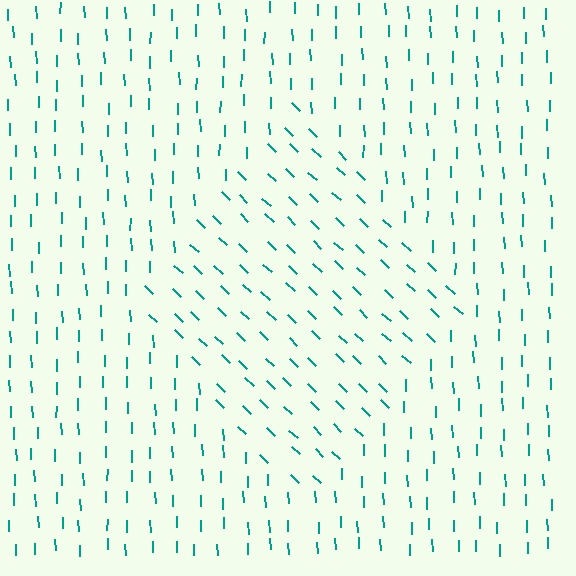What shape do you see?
I see a diamond.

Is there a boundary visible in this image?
Yes, there is a texture boundary formed by a change in line orientation.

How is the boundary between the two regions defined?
The boundary is defined purely by a change in line orientation (approximately 45 degrees difference). All lines are the same color and thickness.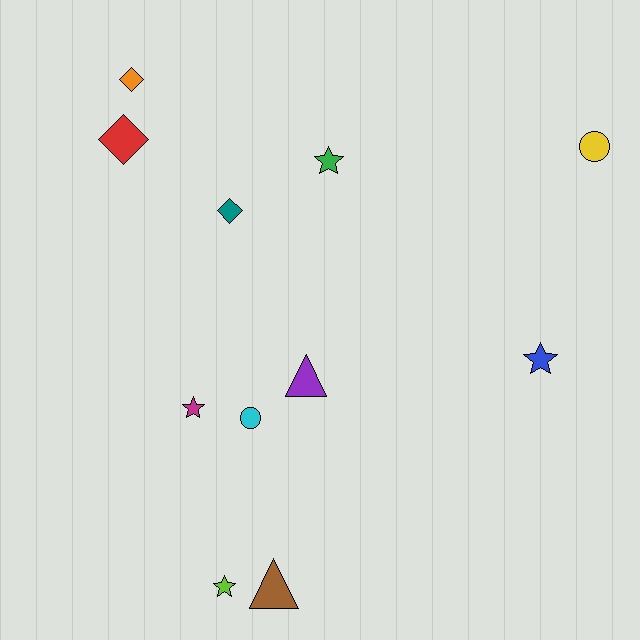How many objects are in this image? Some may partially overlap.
There are 11 objects.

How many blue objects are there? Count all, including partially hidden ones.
There is 1 blue object.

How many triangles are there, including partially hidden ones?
There are 2 triangles.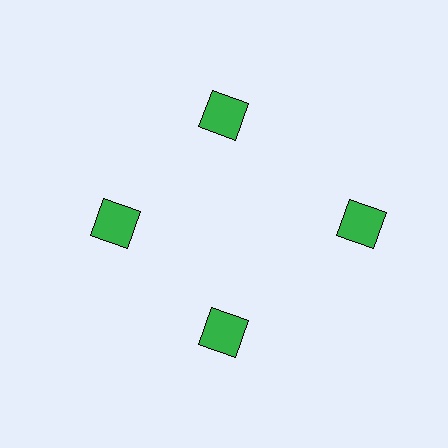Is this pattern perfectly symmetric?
No. The 4 green squares are arranged in a ring, but one element near the 3 o'clock position is pushed outward from the center, breaking the 4-fold rotational symmetry.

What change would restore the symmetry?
The symmetry would be restored by moving it inward, back onto the ring so that all 4 squares sit at equal angles and equal distance from the center.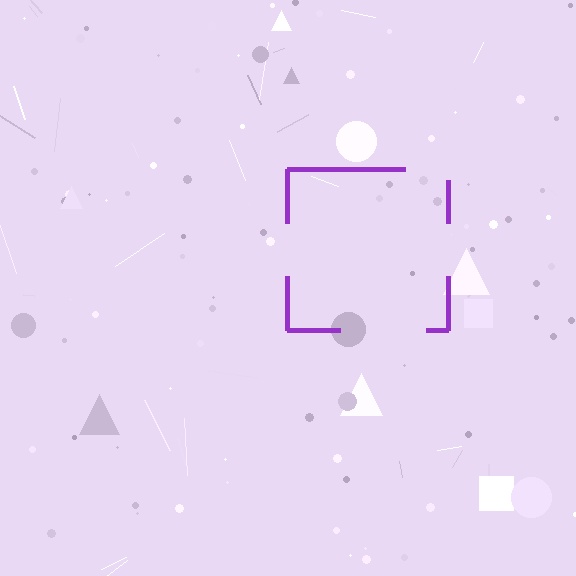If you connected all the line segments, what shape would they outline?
They would outline a square.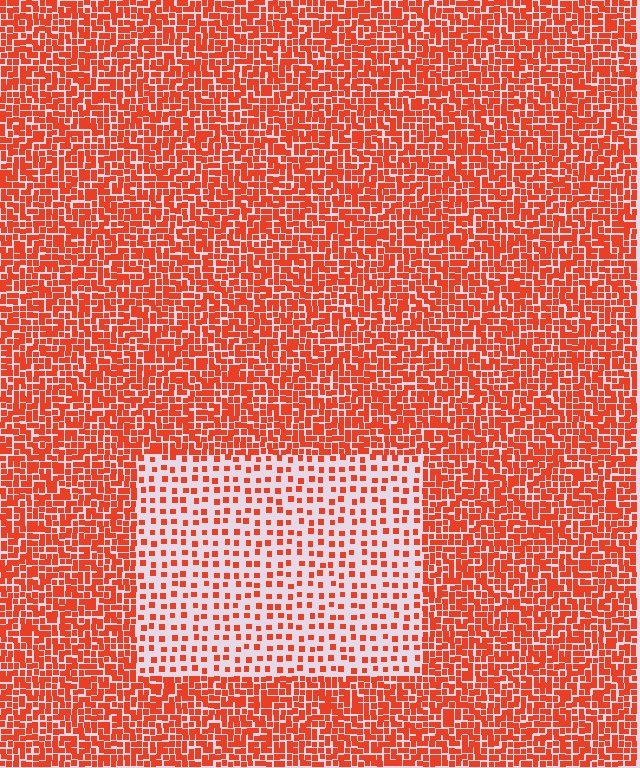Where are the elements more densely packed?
The elements are more densely packed outside the rectangle boundary.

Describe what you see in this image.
The image contains small red elements arranged at two different densities. A rectangle-shaped region is visible where the elements are less densely packed than the surrounding area.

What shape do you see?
I see a rectangle.